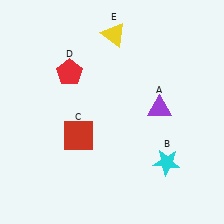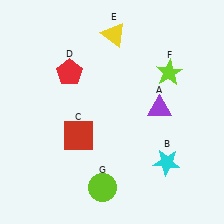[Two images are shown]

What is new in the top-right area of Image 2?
A lime star (F) was added in the top-right area of Image 2.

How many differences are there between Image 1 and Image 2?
There are 2 differences between the two images.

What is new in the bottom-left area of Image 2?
A lime circle (G) was added in the bottom-left area of Image 2.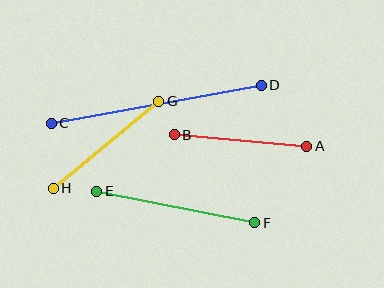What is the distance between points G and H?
The distance is approximately 137 pixels.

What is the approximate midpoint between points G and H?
The midpoint is at approximately (106, 145) pixels.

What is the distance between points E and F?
The distance is approximately 161 pixels.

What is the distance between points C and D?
The distance is approximately 213 pixels.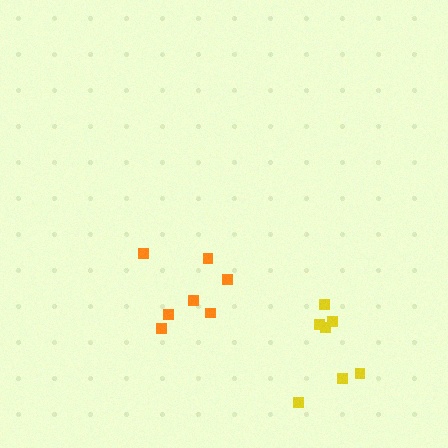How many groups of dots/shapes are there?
There are 2 groups.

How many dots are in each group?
Group 1: 7 dots, Group 2: 7 dots (14 total).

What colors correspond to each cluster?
The clusters are colored: yellow, orange.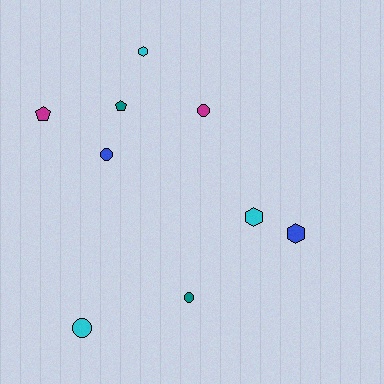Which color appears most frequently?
Cyan, with 3 objects.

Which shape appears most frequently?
Circle, with 4 objects.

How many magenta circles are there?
There is 1 magenta circle.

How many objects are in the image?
There are 9 objects.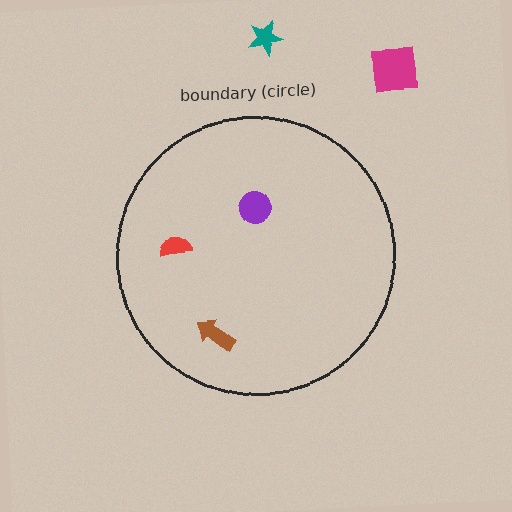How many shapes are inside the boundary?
3 inside, 2 outside.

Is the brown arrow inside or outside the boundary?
Inside.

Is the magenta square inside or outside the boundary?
Outside.